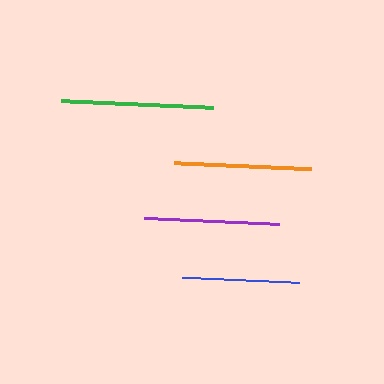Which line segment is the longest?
The green line is the longest at approximately 152 pixels.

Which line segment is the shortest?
The blue line is the shortest at approximately 117 pixels.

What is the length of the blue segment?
The blue segment is approximately 117 pixels long.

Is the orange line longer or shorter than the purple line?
The orange line is longer than the purple line.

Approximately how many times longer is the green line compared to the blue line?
The green line is approximately 1.3 times the length of the blue line.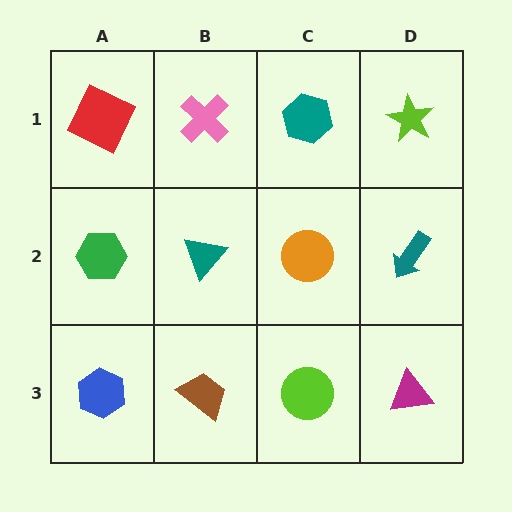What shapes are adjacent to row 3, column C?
An orange circle (row 2, column C), a brown trapezoid (row 3, column B), a magenta triangle (row 3, column D).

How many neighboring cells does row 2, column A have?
3.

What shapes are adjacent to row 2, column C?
A teal hexagon (row 1, column C), a lime circle (row 3, column C), a teal triangle (row 2, column B), a teal arrow (row 2, column D).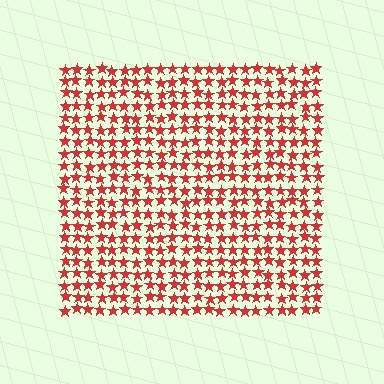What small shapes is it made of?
It is made of small stars.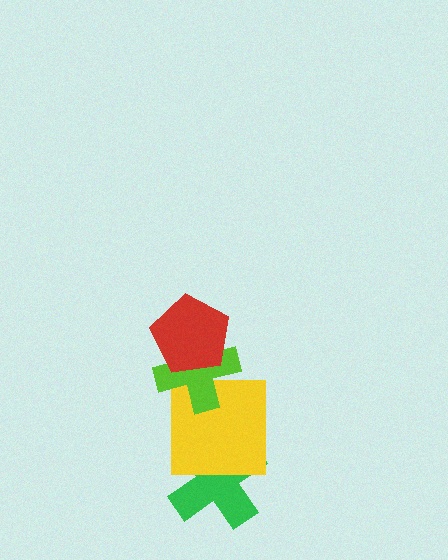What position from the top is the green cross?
The green cross is 4th from the top.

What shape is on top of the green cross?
The yellow square is on top of the green cross.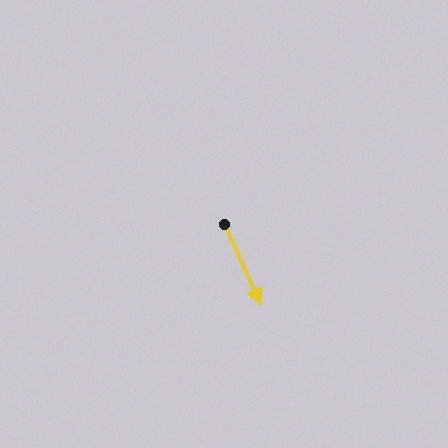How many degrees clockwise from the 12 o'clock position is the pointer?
Approximately 155 degrees.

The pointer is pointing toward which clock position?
Roughly 5 o'clock.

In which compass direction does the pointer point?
Southeast.